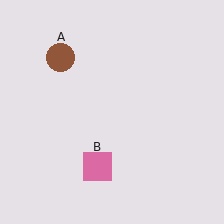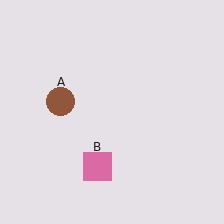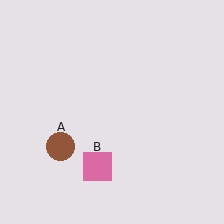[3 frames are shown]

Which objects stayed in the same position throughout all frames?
Pink square (object B) remained stationary.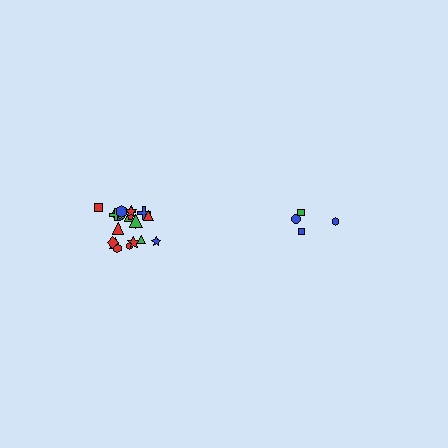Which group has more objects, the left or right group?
The left group.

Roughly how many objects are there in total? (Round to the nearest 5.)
Roughly 25 objects in total.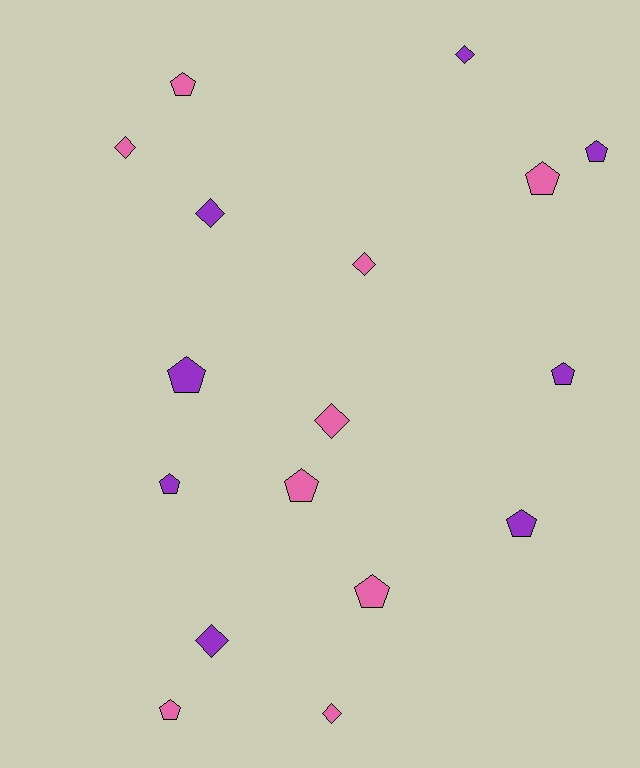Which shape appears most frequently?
Pentagon, with 10 objects.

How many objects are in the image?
There are 17 objects.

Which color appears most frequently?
Pink, with 9 objects.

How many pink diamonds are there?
There are 4 pink diamonds.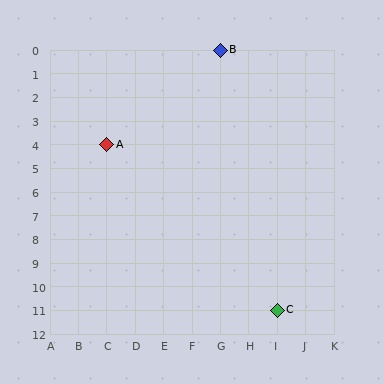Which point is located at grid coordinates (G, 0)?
Point B is at (G, 0).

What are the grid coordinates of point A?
Point A is at grid coordinates (C, 4).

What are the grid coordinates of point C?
Point C is at grid coordinates (I, 11).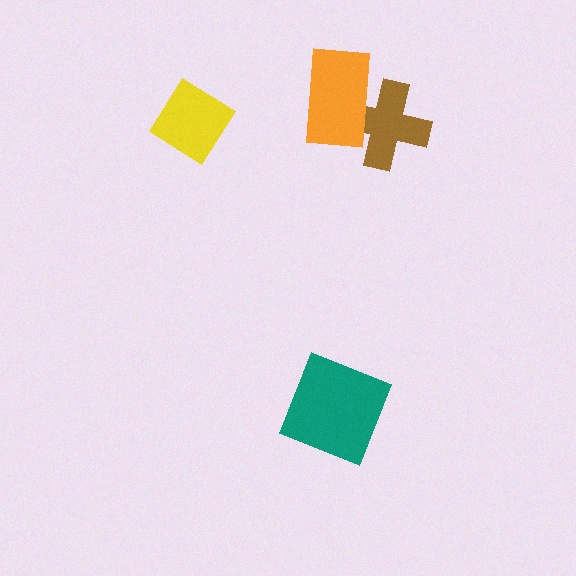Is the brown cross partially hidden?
Yes, it is partially covered by another shape.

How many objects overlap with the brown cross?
1 object overlaps with the brown cross.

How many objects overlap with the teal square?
0 objects overlap with the teal square.